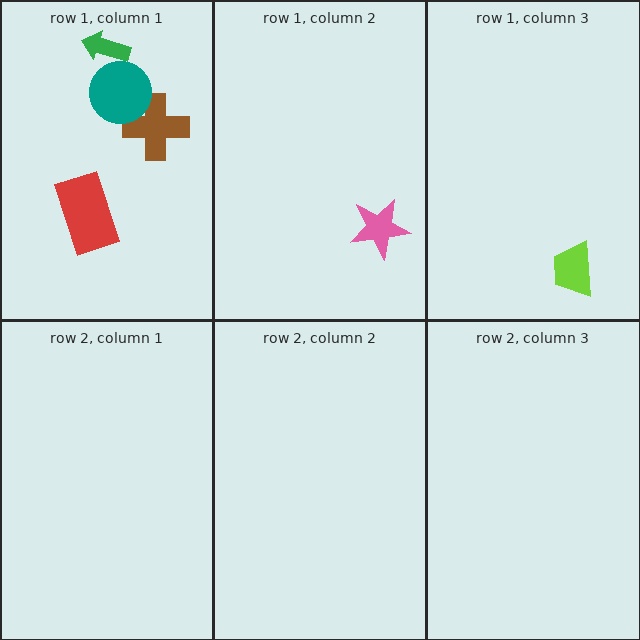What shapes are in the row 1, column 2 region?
The pink star.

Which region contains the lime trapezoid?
The row 1, column 3 region.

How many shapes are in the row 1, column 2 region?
1.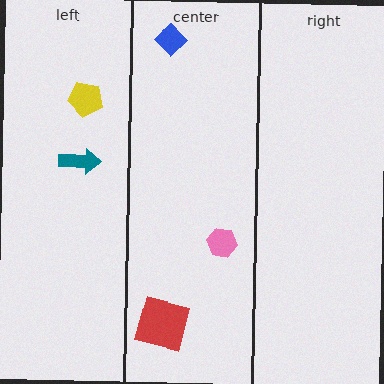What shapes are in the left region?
The teal arrow, the yellow pentagon.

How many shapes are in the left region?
2.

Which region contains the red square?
The center region.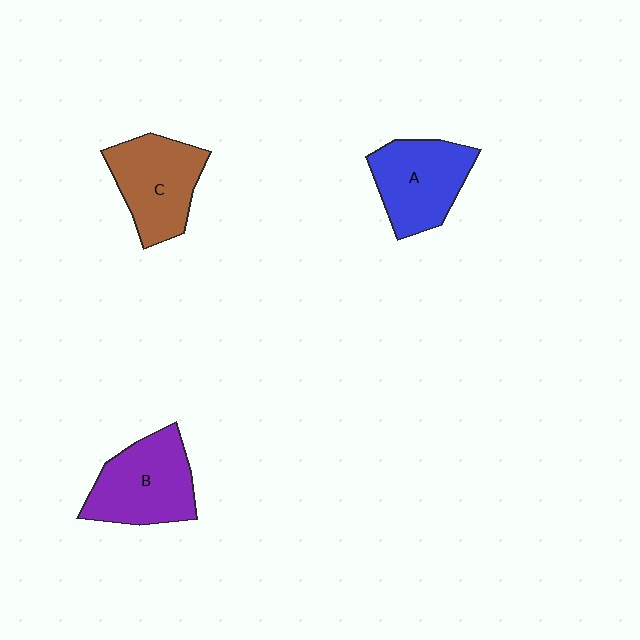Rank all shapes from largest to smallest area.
From largest to smallest: B (purple), C (brown), A (blue).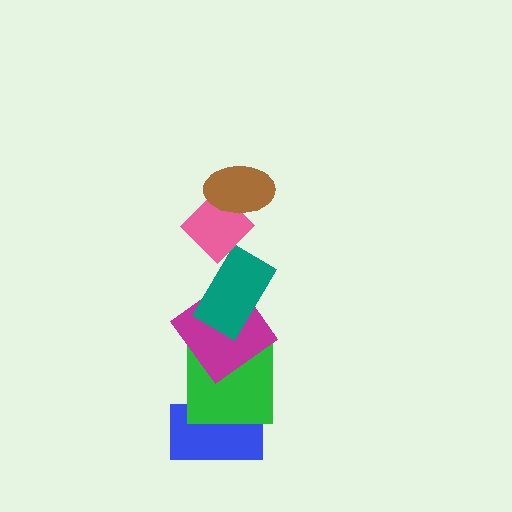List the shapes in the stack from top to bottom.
From top to bottom: the brown ellipse, the pink diamond, the teal rectangle, the magenta diamond, the green square, the blue rectangle.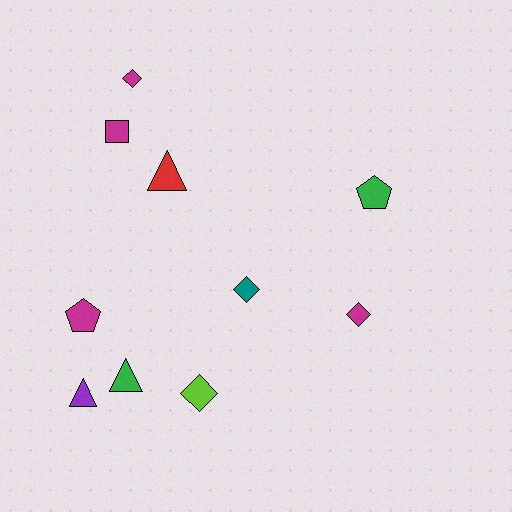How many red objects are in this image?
There is 1 red object.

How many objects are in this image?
There are 10 objects.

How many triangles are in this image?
There are 3 triangles.